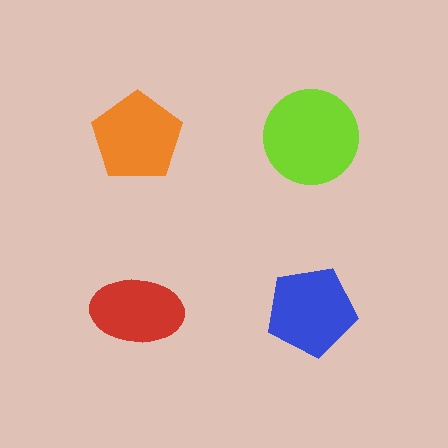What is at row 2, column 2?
A blue pentagon.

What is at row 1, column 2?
A lime circle.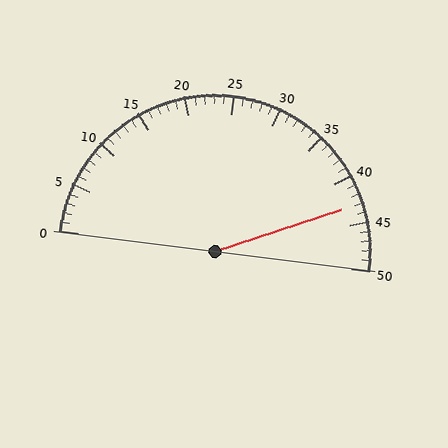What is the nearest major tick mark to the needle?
The nearest major tick mark is 45.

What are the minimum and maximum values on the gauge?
The gauge ranges from 0 to 50.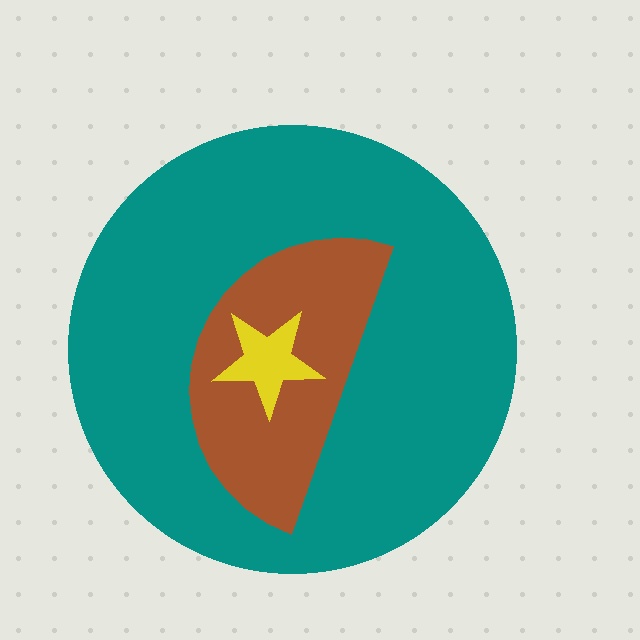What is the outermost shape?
The teal circle.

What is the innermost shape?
The yellow star.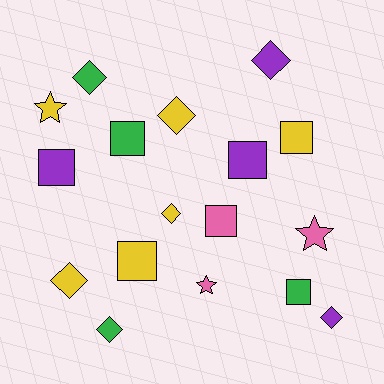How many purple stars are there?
There are no purple stars.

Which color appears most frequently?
Yellow, with 6 objects.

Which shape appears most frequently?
Diamond, with 7 objects.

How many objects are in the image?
There are 17 objects.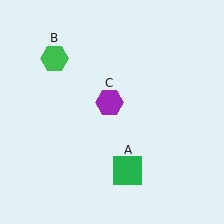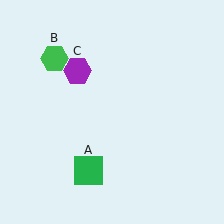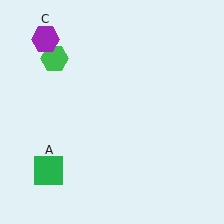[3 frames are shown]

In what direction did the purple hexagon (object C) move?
The purple hexagon (object C) moved up and to the left.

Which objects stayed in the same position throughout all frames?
Green hexagon (object B) remained stationary.